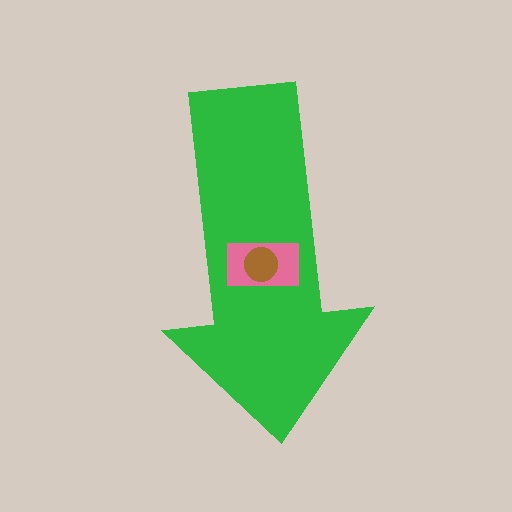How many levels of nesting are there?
3.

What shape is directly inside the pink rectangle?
The brown circle.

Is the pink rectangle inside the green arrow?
Yes.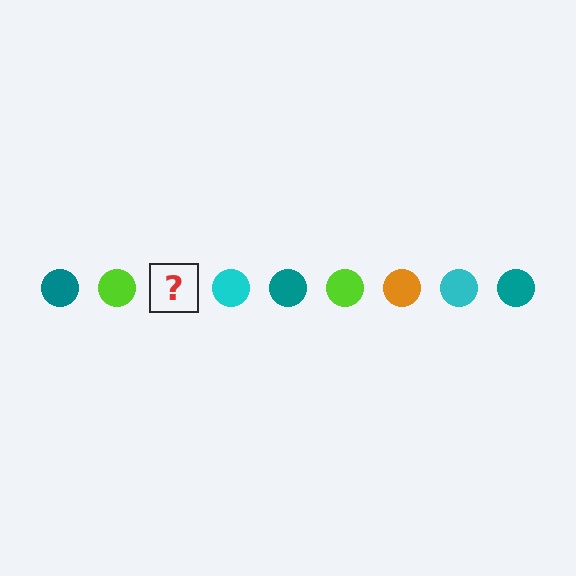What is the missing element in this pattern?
The missing element is an orange circle.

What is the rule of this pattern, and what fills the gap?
The rule is that the pattern cycles through teal, lime, orange, cyan circles. The gap should be filled with an orange circle.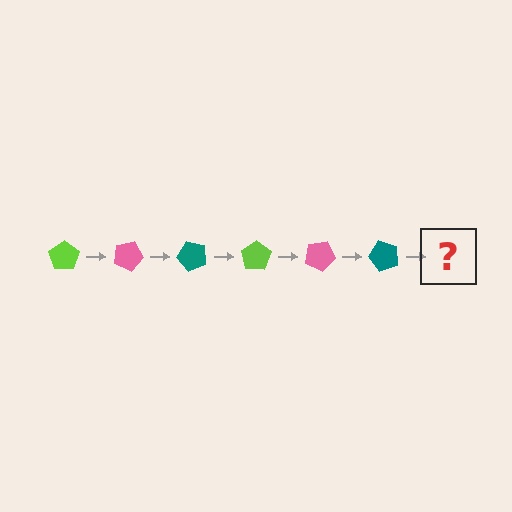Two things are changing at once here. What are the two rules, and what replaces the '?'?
The two rules are that it rotates 25 degrees each step and the color cycles through lime, pink, and teal. The '?' should be a lime pentagon, rotated 150 degrees from the start.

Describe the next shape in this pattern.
It should be a lime pentagon, rotated 150 degrees from the start.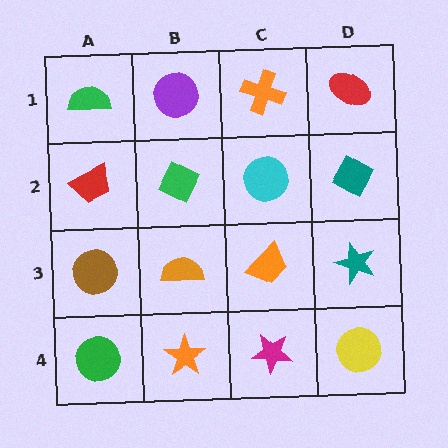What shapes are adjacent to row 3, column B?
A green diamond (row 2, column B), an orange star (row 4, column B), a brown circle (row 3, column A), an orange trapezoid (row 3, column C).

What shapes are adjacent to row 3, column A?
A red trapezoid (row 2, column A), a green circle (row 4, column A), an orange semicircle (row 3, column B).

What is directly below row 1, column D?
A teal diamond.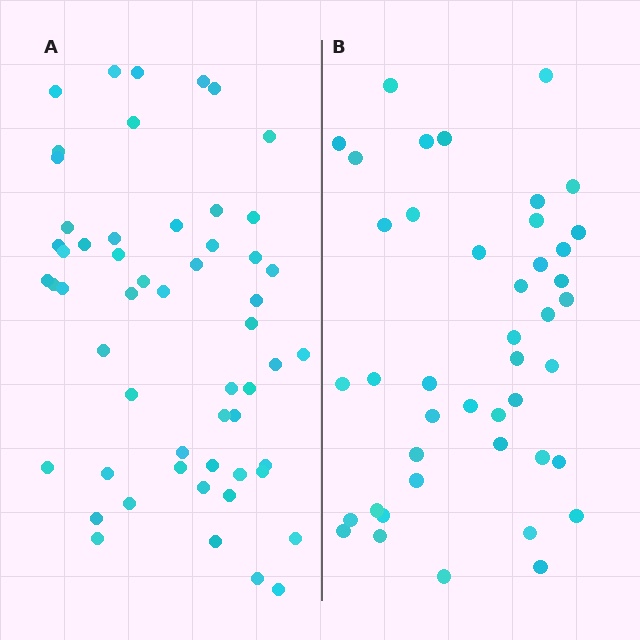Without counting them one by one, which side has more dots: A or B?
Region A (the left region) has more dots.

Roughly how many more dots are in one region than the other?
Region A has roughly 12 or so more dots than region B.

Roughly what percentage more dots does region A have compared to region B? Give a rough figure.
About 30% more.